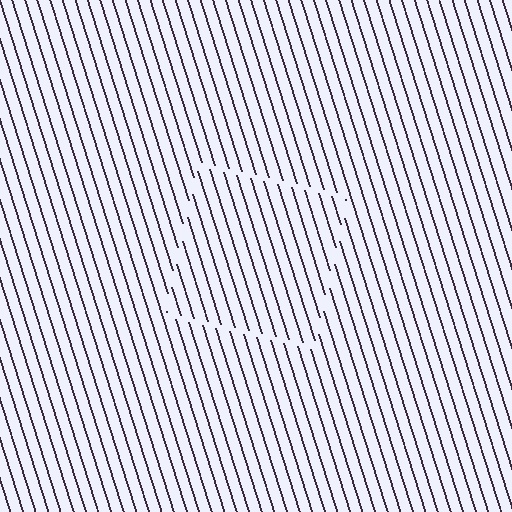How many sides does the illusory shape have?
4 sides — the line-ends trace a square.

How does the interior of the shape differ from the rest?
The interior of the shape contains the same grating, shifted by half a period — the contour is defined by the phase discontinuity where line-ends from the inner and outer gratings abut.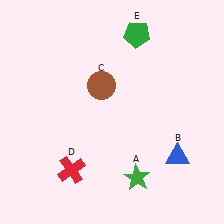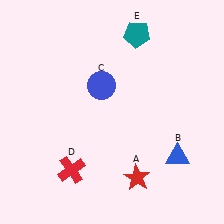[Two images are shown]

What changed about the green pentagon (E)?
In Image 1, E is green. In Image 2, it changed to teal.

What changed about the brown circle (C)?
In Image 1, C is brown. In Image 2, it changed to blue.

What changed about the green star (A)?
In Image 1, A is green. In Image 2, it changed to red.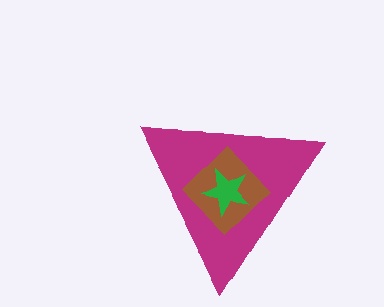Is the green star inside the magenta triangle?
Yes.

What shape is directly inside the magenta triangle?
The brown diamond.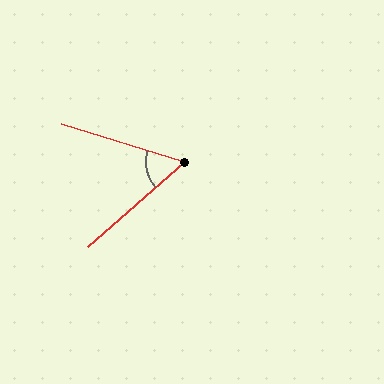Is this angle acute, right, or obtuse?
It is acute.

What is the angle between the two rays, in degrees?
Approximately 58 degrees.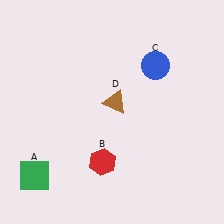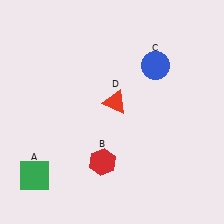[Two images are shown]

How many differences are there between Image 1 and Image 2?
There is 1 difference between the two images.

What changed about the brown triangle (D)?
In Image 1, D is brown. In Image 2, it changed to red.